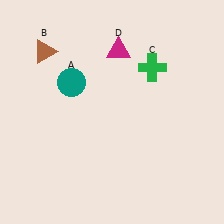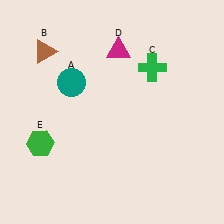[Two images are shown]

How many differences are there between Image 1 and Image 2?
There is 1 difference between the two images.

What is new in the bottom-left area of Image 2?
A green hexagon (E) was added in the bottom-left area of Image 2.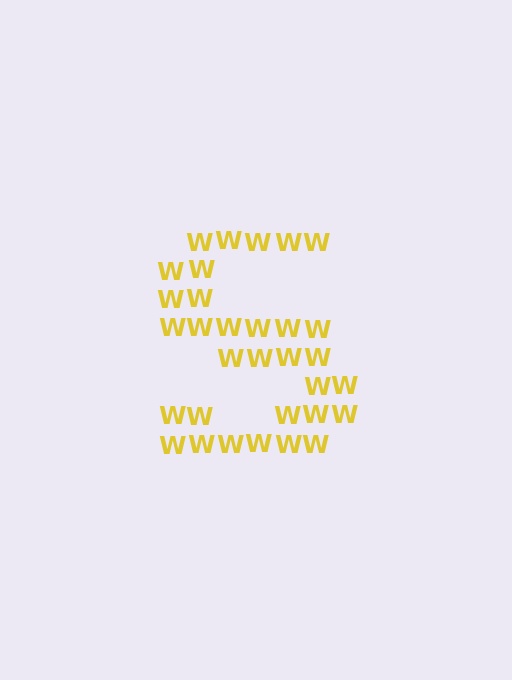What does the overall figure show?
The overall figure shows the letter S.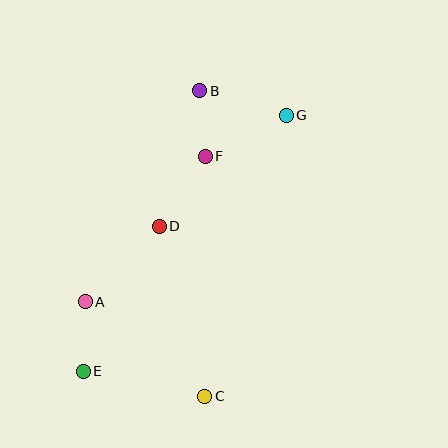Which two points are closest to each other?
Points B and F are closest to each other.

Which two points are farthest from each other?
Points E and G are farthest from each other.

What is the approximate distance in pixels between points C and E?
The distance between C and E is approximately 124 pixels.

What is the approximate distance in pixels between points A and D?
The distance between A and D is approximately 106 pixels.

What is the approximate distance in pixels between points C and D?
The distance between C and D is approximately 176 pixels.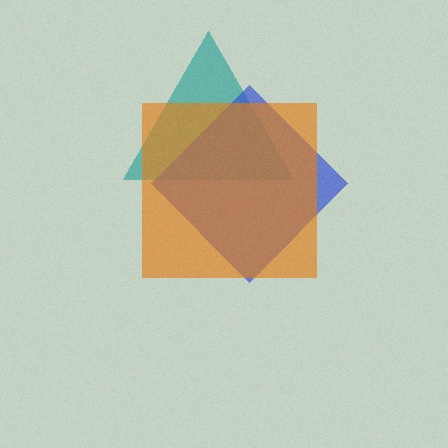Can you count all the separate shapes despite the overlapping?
Yes, there are 3 separate shapes.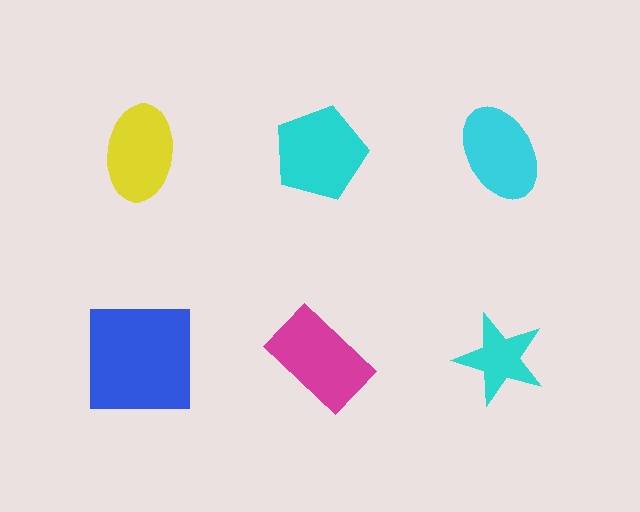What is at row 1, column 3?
A cyan ellipse.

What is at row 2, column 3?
A cyan star.